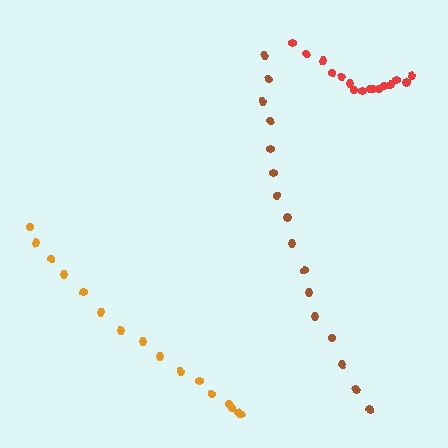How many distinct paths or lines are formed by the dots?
There are 3 distinct paths.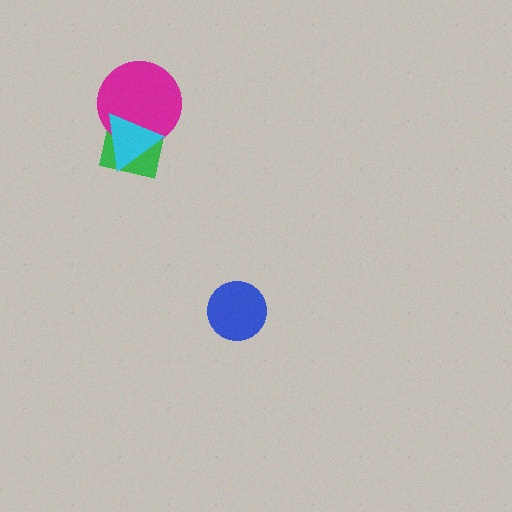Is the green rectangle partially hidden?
Yes, it is partially covered by another shape.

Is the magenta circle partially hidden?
Yes, it is partially covered by another shape.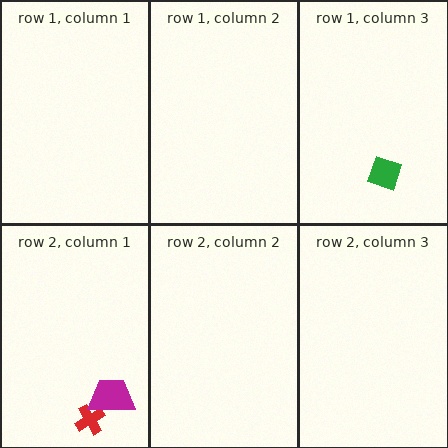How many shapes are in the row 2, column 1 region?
2.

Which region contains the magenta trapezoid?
The row 2, column 1 region.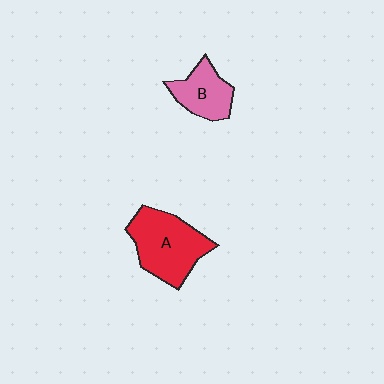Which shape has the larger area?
Shape A (red).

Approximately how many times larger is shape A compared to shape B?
Approximately 1.7 times.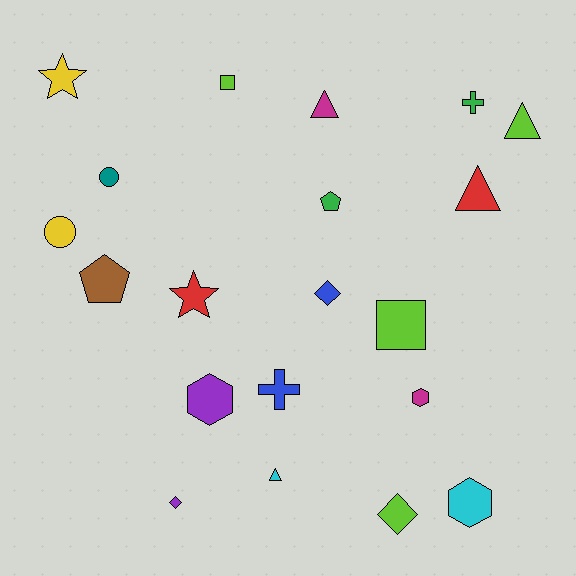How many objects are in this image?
There are 20 objects.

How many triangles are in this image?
There are 4 triangles.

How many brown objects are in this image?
There is 1 brown object.